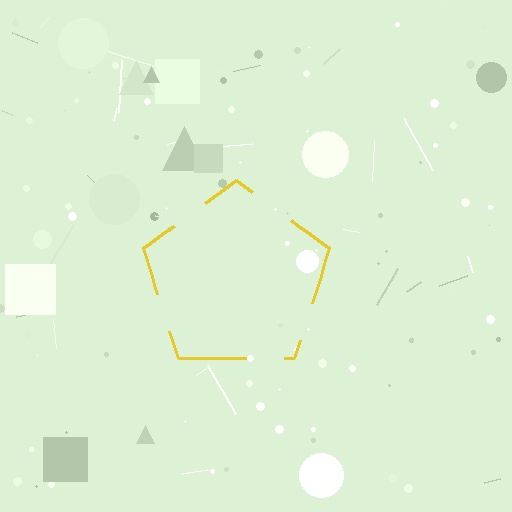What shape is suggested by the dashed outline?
The dashed outline suggests a pentagon.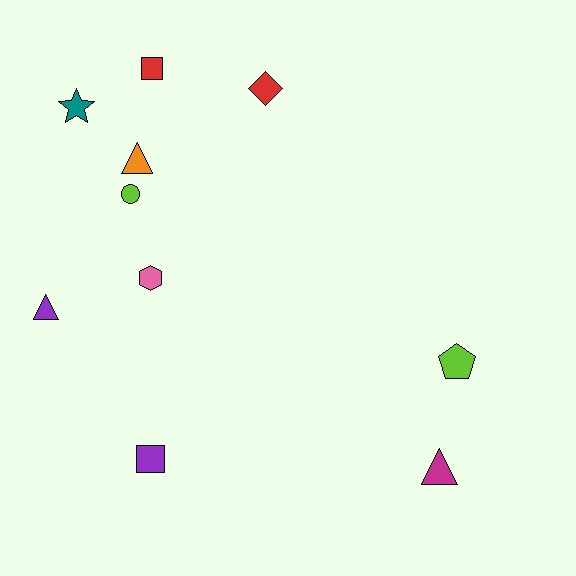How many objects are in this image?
There are 10 objects.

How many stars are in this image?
There is 1 star.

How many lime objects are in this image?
There are 2 lime objects.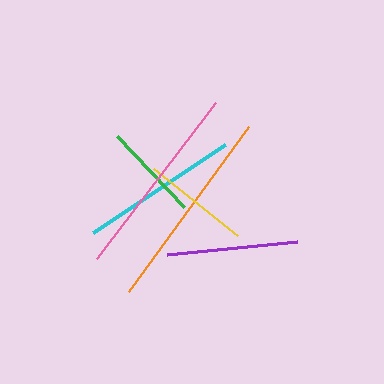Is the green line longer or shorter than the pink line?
The pink line is longer than the green line.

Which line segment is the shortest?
The green line is the shortest at approximately 97 pixels.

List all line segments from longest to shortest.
From longest to shortest: orange, pink, cyan, purple, yellow, green.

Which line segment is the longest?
The orange line is the longest at approximately 204 pixels.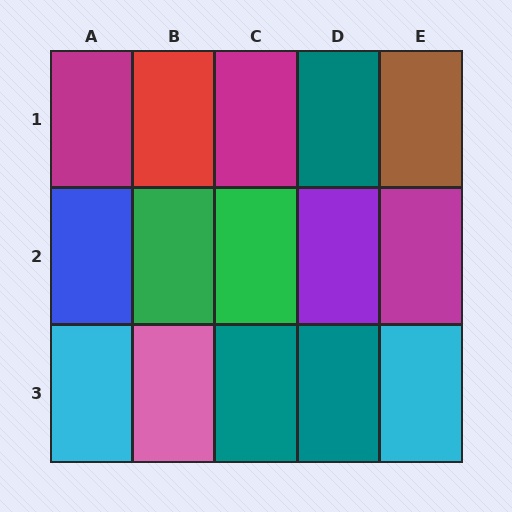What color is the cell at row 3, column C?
Teal.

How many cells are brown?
1 cell is brown.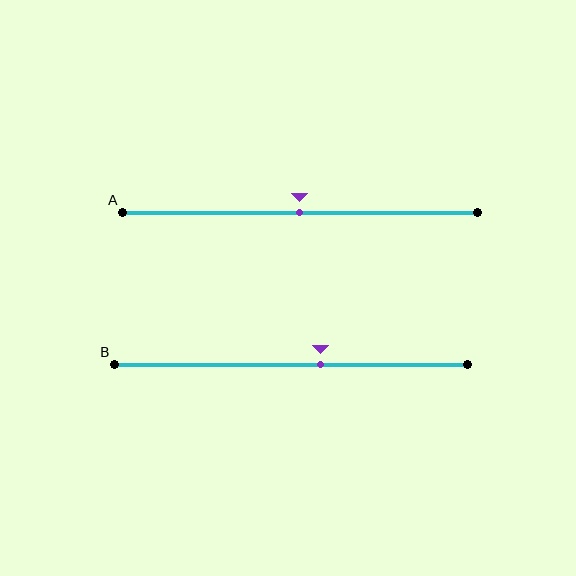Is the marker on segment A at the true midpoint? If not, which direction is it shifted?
Yes, the marker on segment A is at the true midpoint.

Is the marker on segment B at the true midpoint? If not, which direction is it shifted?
No, the marker on segment B is shifted to the right by about 8% of the segment length.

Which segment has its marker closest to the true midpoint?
Segment A has its marker closest to the true midpoint.